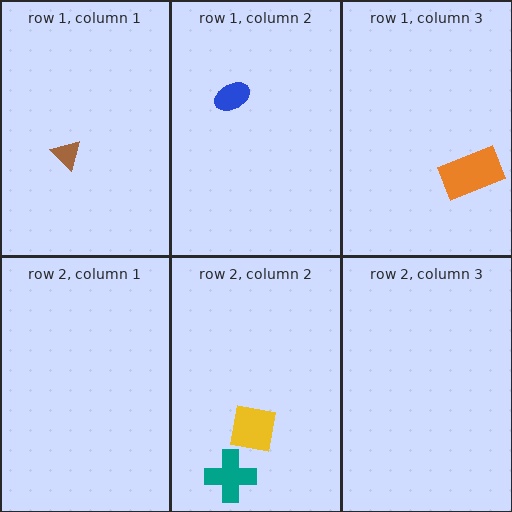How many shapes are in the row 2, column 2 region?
2.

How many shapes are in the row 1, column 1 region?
1.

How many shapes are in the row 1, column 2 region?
1.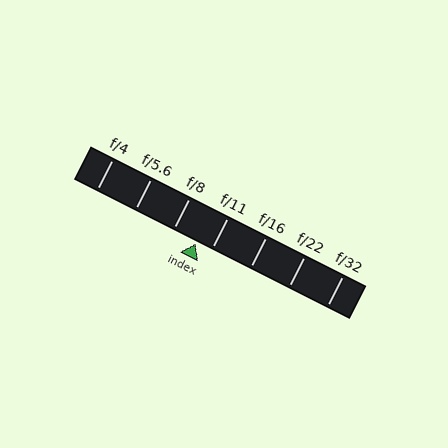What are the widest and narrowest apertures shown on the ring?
The widest aperture shown is f/4 and the narrowest is f/32.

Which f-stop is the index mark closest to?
The index mark is closest to f/11.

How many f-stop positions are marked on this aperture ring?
There are 7 f-stop positions marked.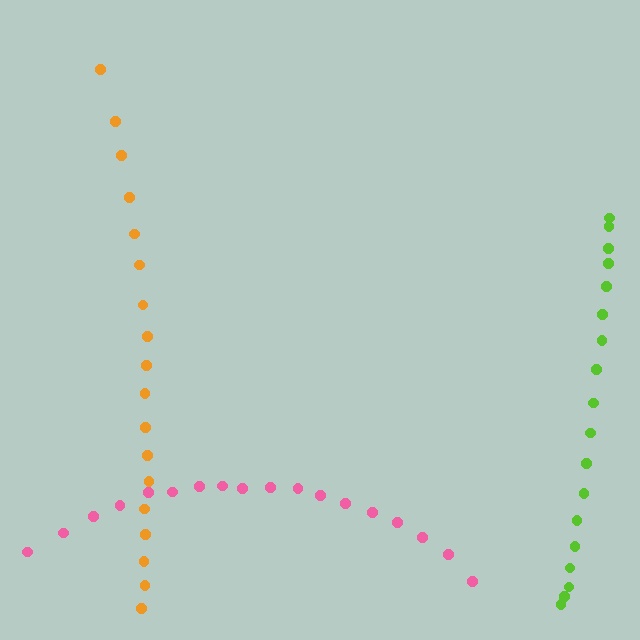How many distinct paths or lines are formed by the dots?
There are 3 distinct paths.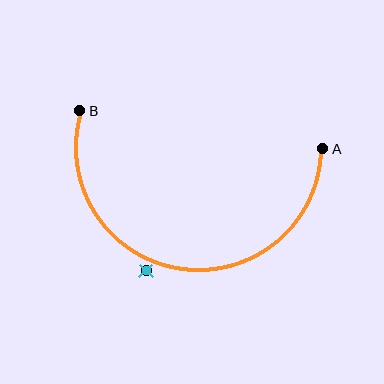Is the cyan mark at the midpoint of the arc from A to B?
No — the cyan mark does not lie on the arc at all. It sits slightly outside the curve.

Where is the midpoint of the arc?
The arc midpoint is the point on the curve farthest from the straight line joining A and B. It sits below that line.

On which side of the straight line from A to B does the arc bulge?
The arc bulges below the straight line connecting A and B.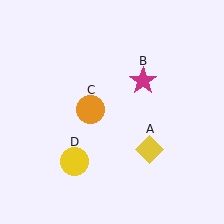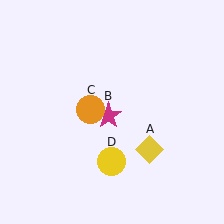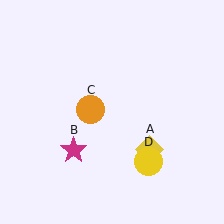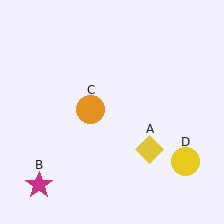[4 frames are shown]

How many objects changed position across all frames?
2 objects changed position: magenta star (object B), yellow circle (object D).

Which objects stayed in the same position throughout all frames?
Yellow diamond (object A) and orange circle (object C) remained stationary.